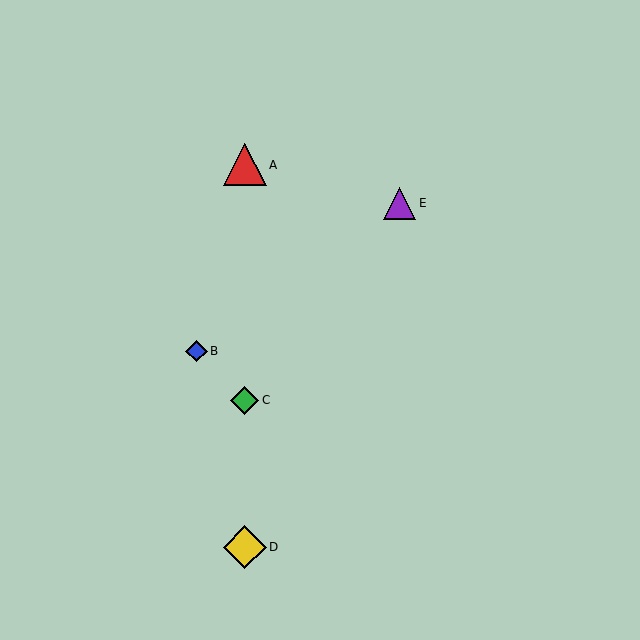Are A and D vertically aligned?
Yes, both are at x≈245.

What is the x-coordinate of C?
Object C is at x≈245.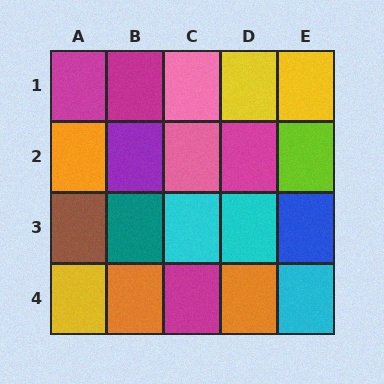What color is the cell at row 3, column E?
Blue.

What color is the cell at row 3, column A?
Brown.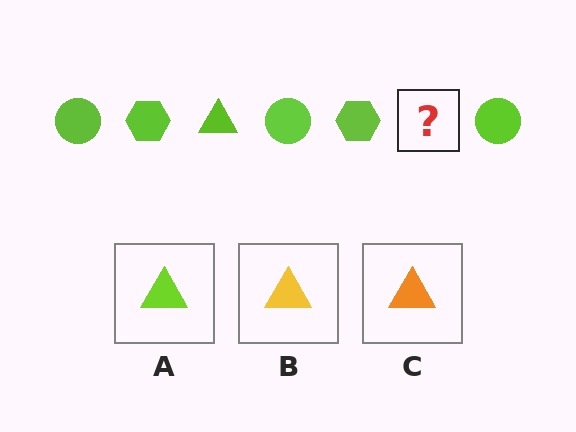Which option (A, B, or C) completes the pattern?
A.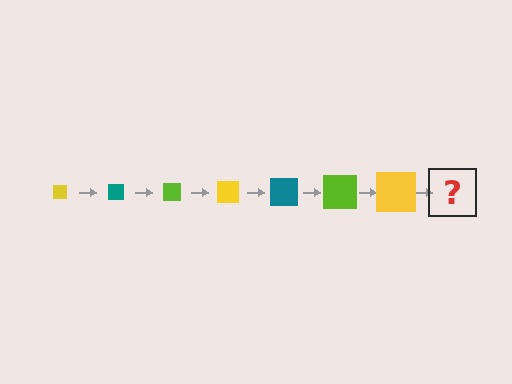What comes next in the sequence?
The next element should be a teal square, larger than the previous one.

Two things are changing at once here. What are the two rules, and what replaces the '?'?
The two rules are that the square grows larger each step and the color cycles through yellow, teal, and lime. The '?' should be a teal square, larger than the previous one.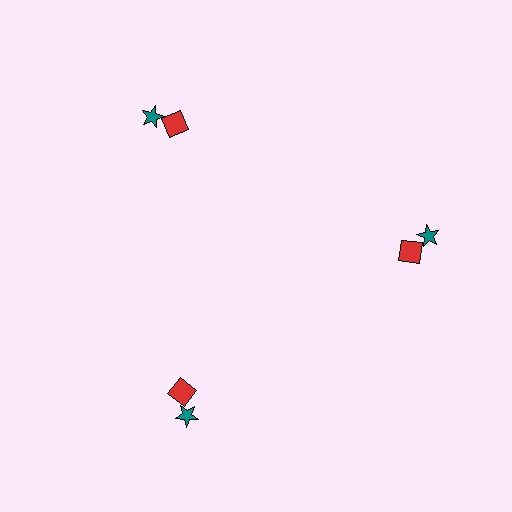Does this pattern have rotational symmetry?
Yes, this pattern has 3-fold rotational symmetry. It looks the same after rotating 120 degrees around the center.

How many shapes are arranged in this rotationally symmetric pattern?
There are 6 shapes, arranged in 3 groups of 2.